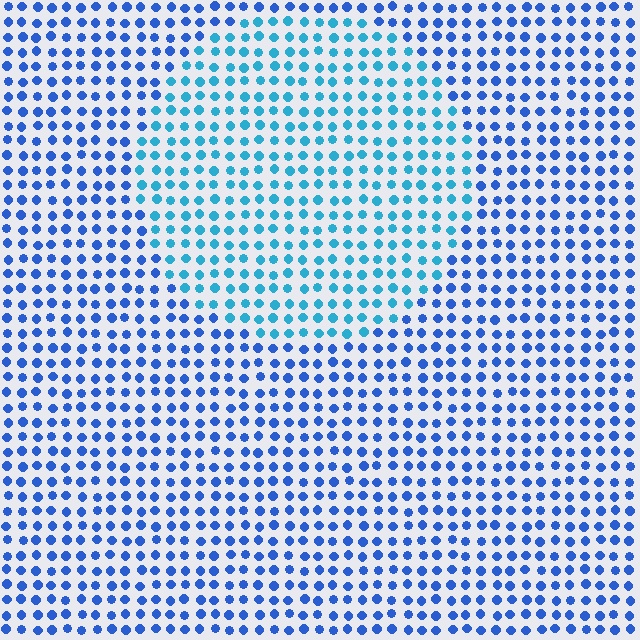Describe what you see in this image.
The image is filled with small blue elements in a uniform arrangement. A circle-shaped region is visible where the elements are tinted to a slightly different hue, forming a subtle color boundary.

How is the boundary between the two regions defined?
The boundary is defined purely by a slight shift in hue (about 29 degrees). Spacing, size, and orientation are identical on both sides.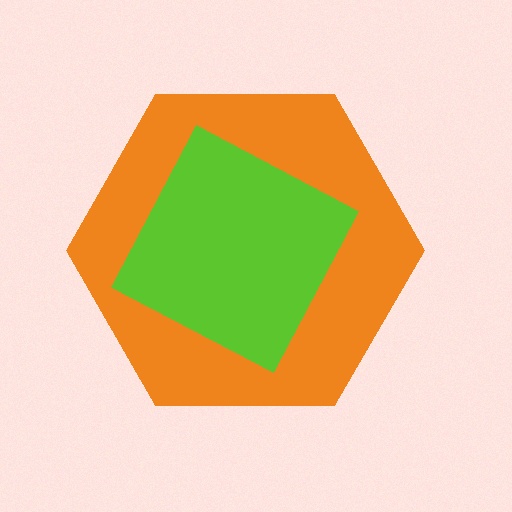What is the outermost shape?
The orange hexagon.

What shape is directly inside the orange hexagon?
The lime square.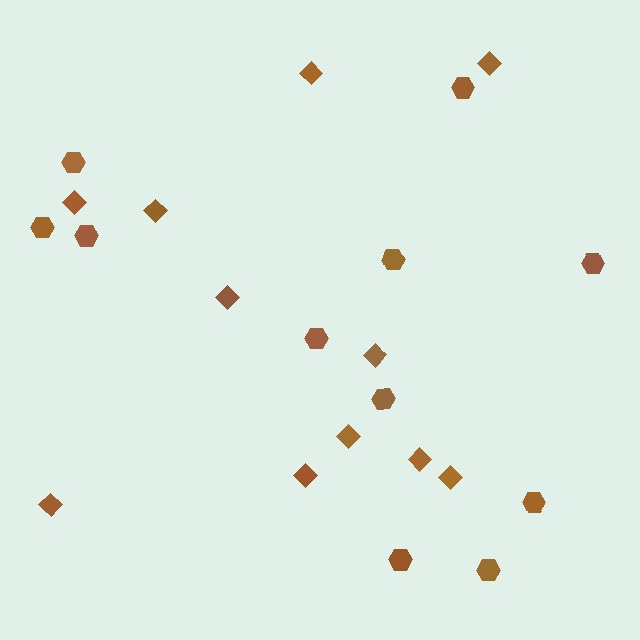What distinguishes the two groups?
There are 2 groups: one group of diamonds (11) and one group of hexagons (11).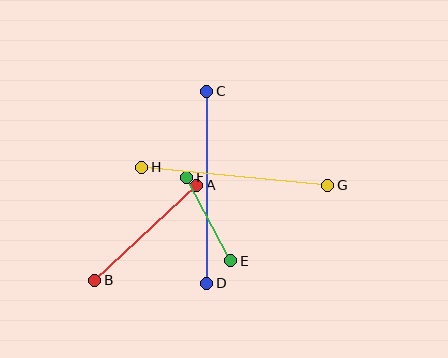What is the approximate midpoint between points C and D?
The midpoint is at approximately (207, 187) pixels.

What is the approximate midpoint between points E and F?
The midpoint is at approximately (209, 219) pixels.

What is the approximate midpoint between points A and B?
The midpoint is at approximately (146, 233) pixels.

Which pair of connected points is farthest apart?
Points C and D are farthest apart.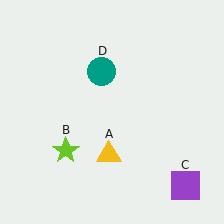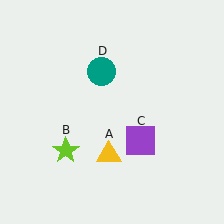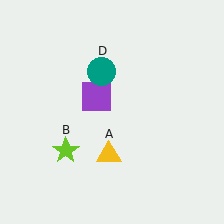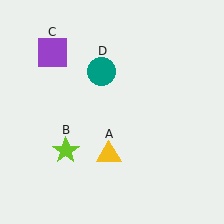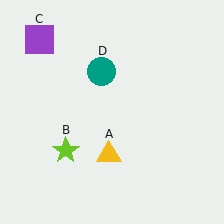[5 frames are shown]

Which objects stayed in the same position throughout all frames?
Yellow triangle (object A) and lime star (object B) and teal circle (object D) remained stationary.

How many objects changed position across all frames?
1 object changed position: purple square (object C).